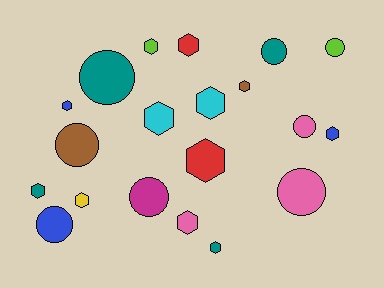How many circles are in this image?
There are 8 circles.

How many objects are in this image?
There are 20 objects.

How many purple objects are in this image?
There are no purple objects.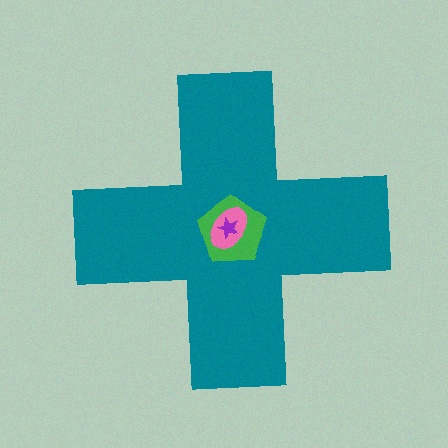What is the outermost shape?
The teal cross.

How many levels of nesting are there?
4.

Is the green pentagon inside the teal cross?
Yes.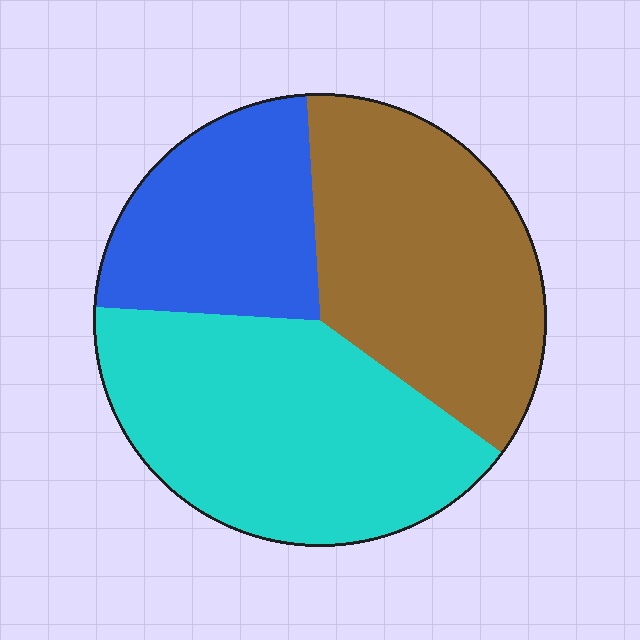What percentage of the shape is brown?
Brown takes up between a quarter and a half of the shape.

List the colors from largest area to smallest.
From largest to smallest: cyan, brown, blue.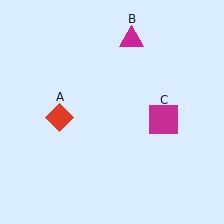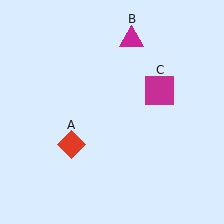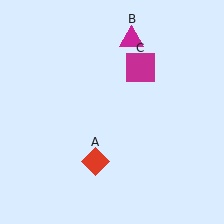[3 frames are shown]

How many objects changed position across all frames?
2 objects changed position: red diamond (object A), magenta square (object C).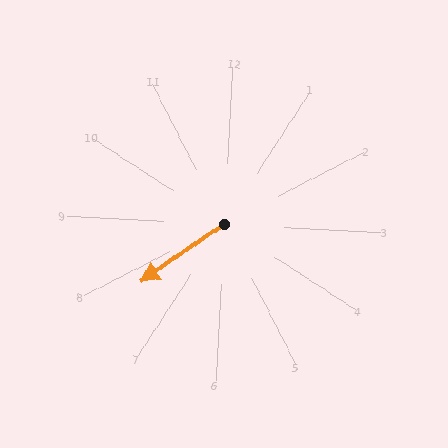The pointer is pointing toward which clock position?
Roughly 8 o'clock.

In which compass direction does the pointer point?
Southwest.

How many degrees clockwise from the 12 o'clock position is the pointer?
Approximately 233 degrees.